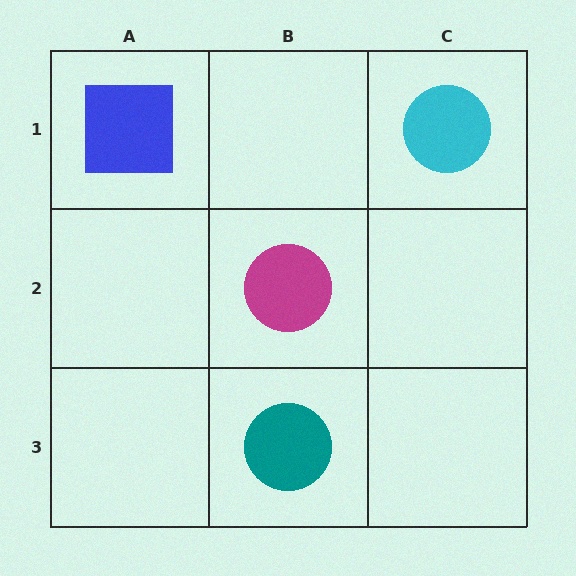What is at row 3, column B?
A teal circle.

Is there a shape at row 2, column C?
No, that cell is empty.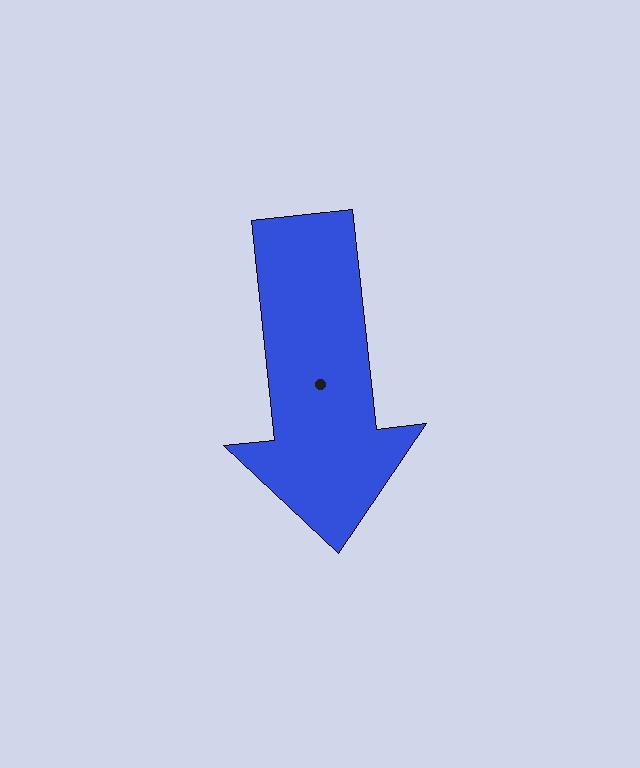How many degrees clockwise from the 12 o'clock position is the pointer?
Approximately 174 degrees.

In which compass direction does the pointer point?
South.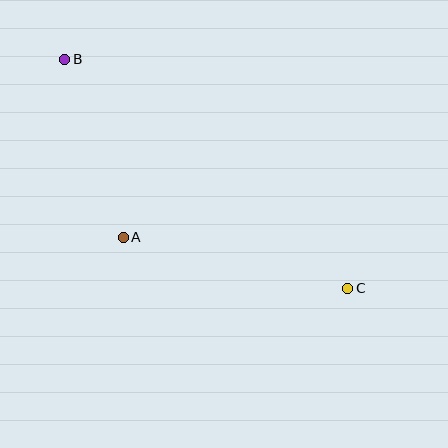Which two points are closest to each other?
Points A and B are closest to each other.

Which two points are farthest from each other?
Points B and C are farthest from each other.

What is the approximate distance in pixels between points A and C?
The distance between A and C is approximately 230 pixels.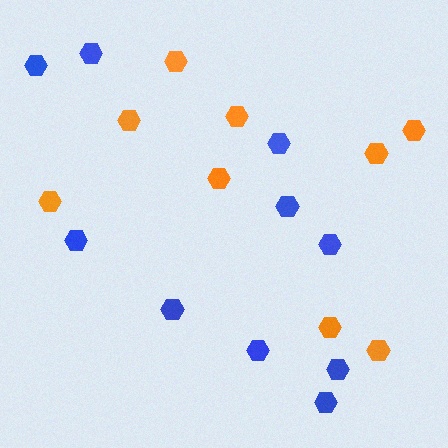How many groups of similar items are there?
There are 2 groups: one group of orange hexagons (9) and one group of blue hexagons (10).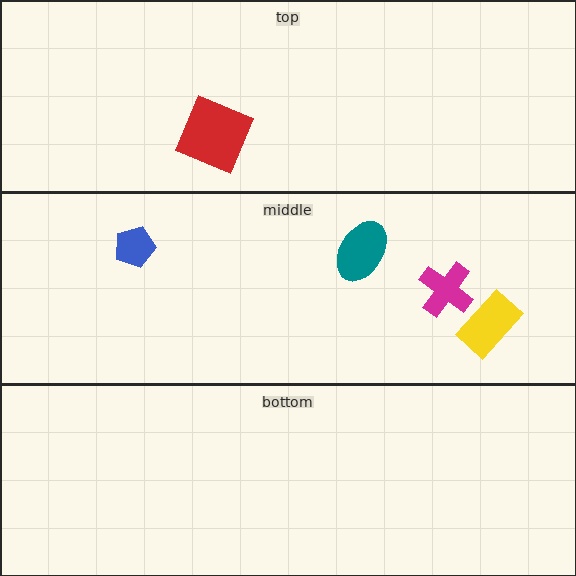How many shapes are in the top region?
1.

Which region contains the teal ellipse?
The middle region.